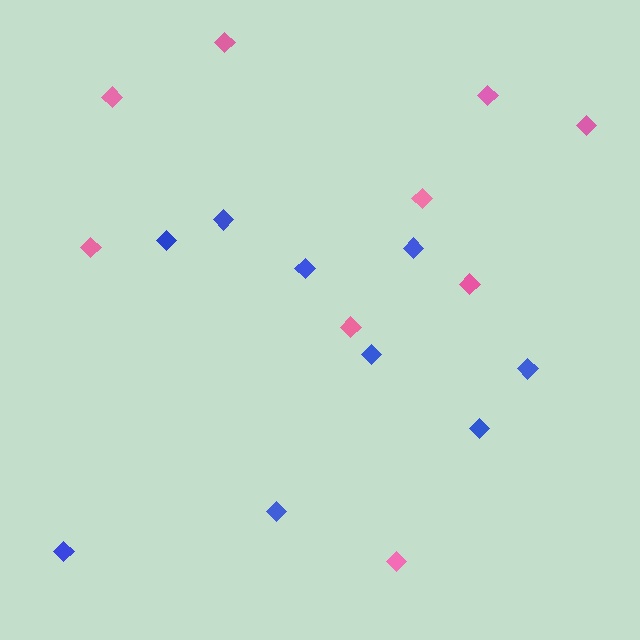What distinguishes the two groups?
There are 2 groups: one group of pink diamonds (9) and one group of blue diamonds (9).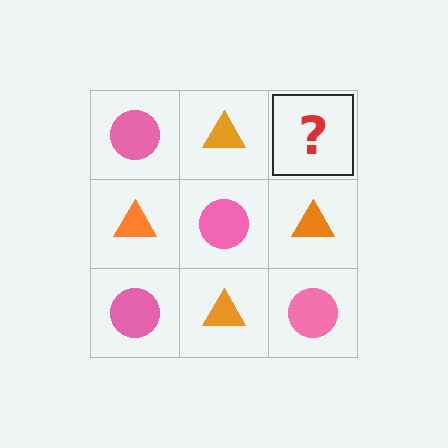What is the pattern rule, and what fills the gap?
The rule is that it alternates pink circle and orange triangle in a checkerboard pattern. The gap should be filled with a pink circle.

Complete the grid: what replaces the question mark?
The question mark should be replaced with a pink circle.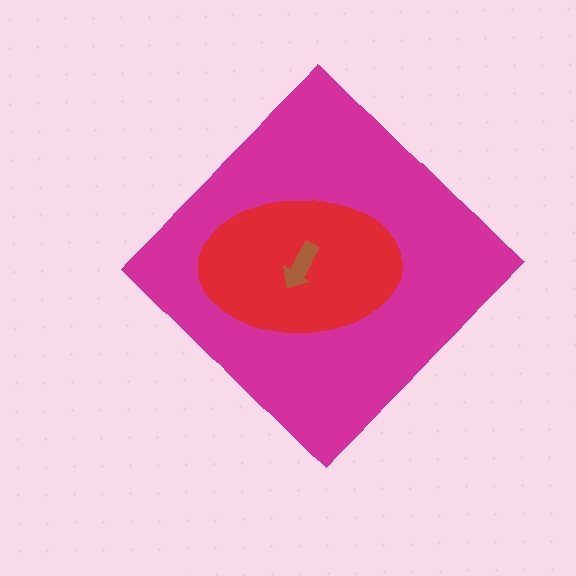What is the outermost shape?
The magenta diamond.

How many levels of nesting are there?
3.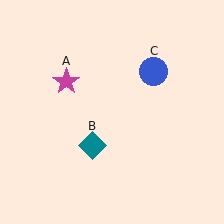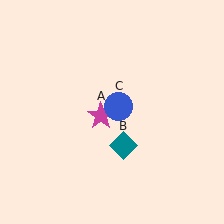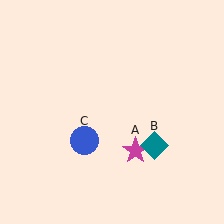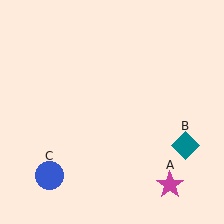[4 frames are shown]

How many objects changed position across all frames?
3 objects changed position: magenta star (object A), teal diamond (object B), blue circle (object C).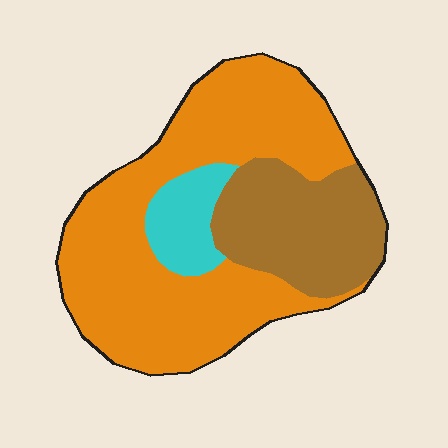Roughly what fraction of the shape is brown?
Brown covers about 25% of the shape.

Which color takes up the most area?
Orange, at roughly 65%.